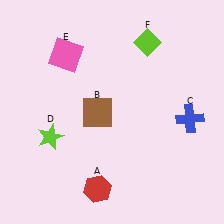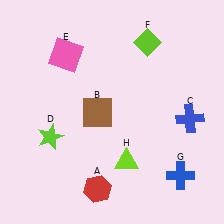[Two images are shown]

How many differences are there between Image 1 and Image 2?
There are 2 differences between the two images.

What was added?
A blue cross (G), a lime triangle (H) were added in Image 2.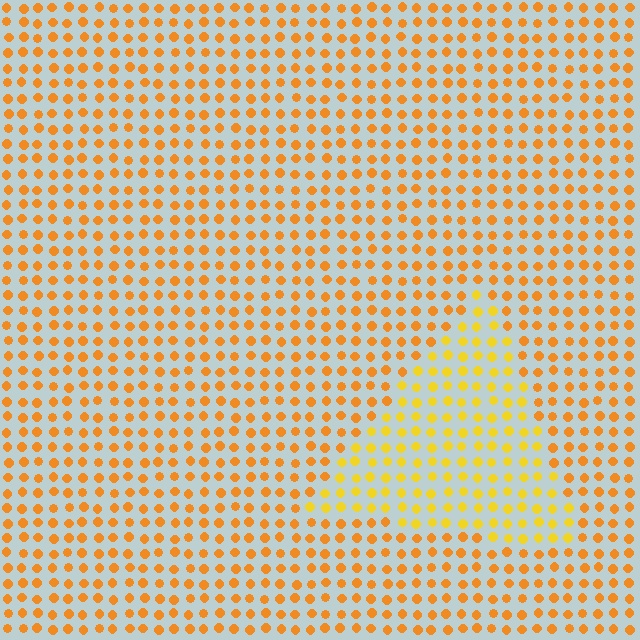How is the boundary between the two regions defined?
The boundary is defined purely by a slight shift in hue (about 22 degrees). Spacing, size, and orientation are identical on both sides.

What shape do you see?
I see a triangle.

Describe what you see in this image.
The image is filled with small orange elements in a uniform arrangement. A triangle-shaped region is visible where the elements are tinted to a slightly different hue, forming a subtle color boundary.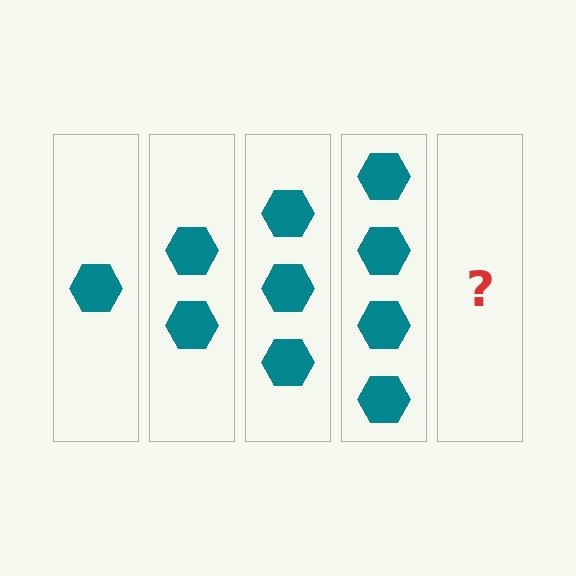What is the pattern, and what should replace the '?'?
The pattern is that each step adds one more hexagon. The '?' should be 5 hexagons.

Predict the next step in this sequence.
The next step is 5 hexagons.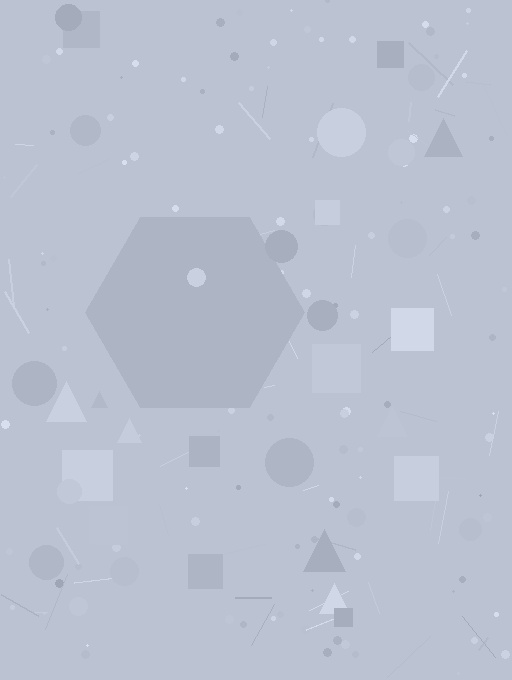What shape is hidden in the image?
A hexagon is hidden in the image.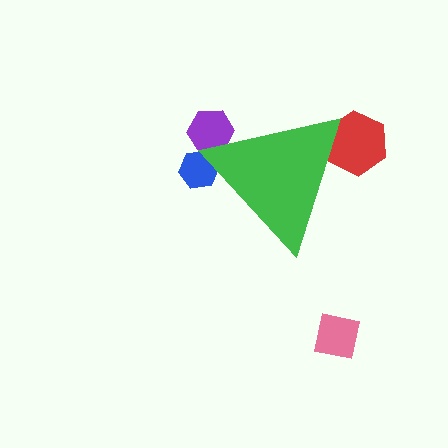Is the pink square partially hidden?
No, the pink square is fully visible.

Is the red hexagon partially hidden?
Yes, the red hexagon is partially hidden behind the green triangle.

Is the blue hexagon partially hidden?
Yes, the blue hexagon is partially hidden behind the green triangle.